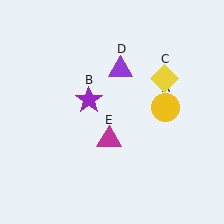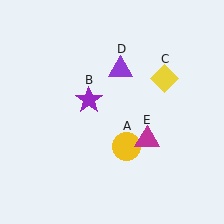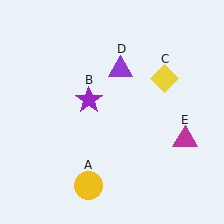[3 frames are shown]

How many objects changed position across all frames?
2 objects changed position: yellow circle (object A), magenta triangle (object E).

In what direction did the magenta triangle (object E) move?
The magenta triangle (object E) moved right.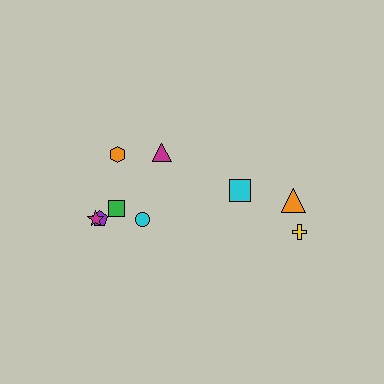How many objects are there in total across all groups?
There are 9 objects.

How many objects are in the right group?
There are 3 objects.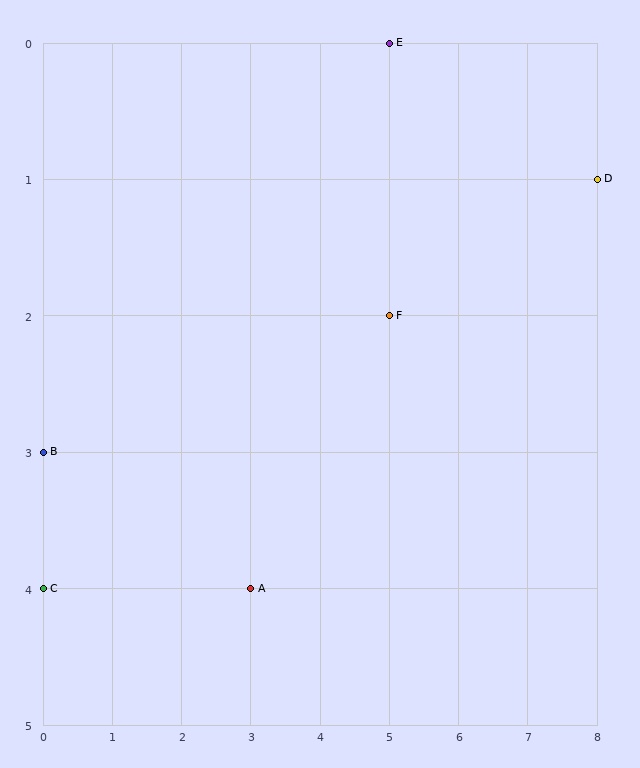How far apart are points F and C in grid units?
Points F and C are 5 columns and 2 rows apart (about 5.4 grid units diagonally).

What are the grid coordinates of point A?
Point A is at grid coordinates (3, 4).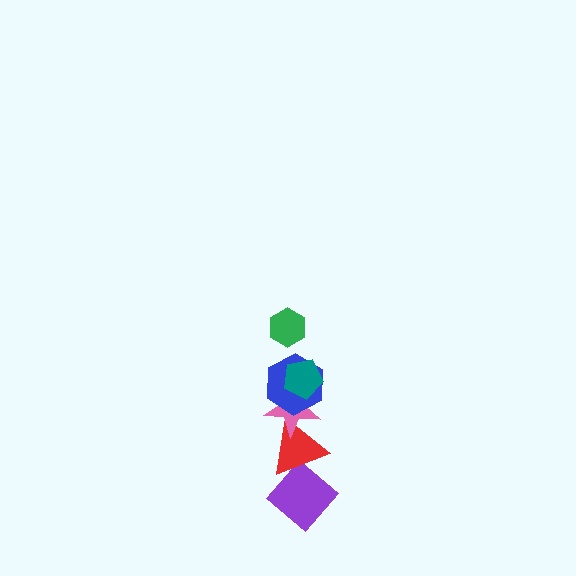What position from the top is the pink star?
The pink star is 4th from the top.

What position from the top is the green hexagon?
The green hexagon is 1st from the top.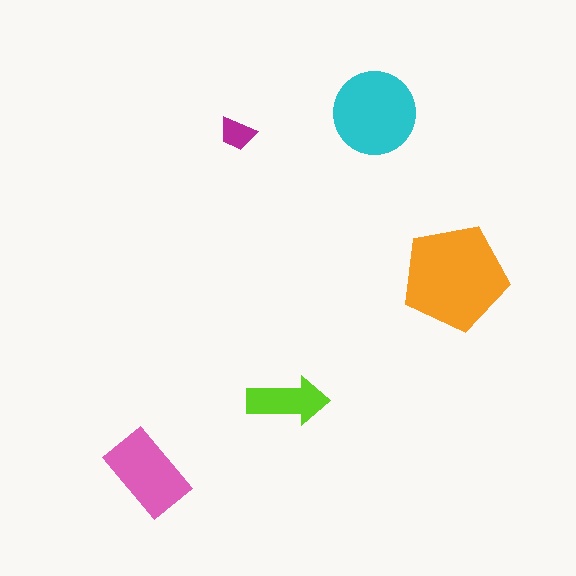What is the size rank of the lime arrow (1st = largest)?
4th.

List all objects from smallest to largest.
The magenta trapezoid, the lime arrow, the pink rectangle, the cyan circle, the orange pentagon.